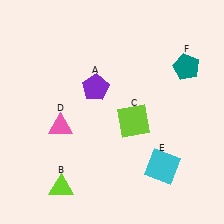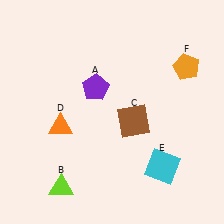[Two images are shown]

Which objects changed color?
C changed from lime to brown. D changed from pink to orange. F changed from teal to orange.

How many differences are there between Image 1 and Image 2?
There are 3 differences between the two images.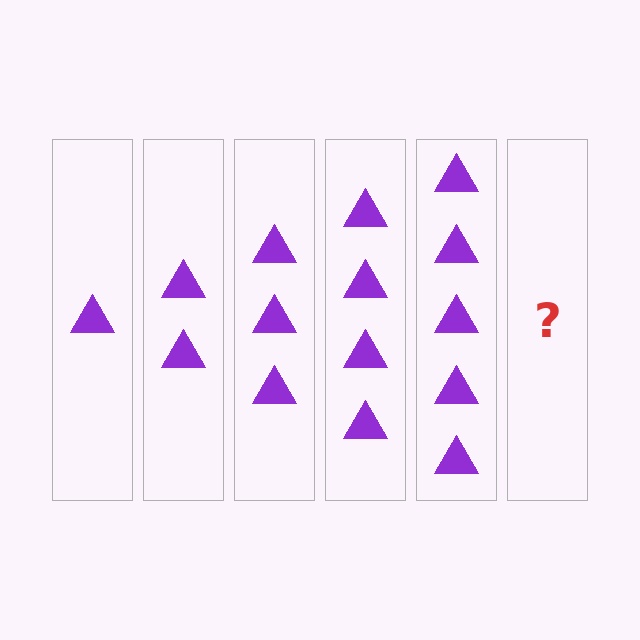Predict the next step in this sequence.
The next step is 6 triangles.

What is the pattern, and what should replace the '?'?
The pattern is that each step adds one more triangle. The '?' should be 6 triangles.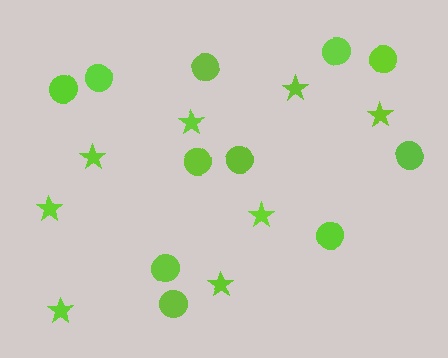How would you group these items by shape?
There are 2 groups: one group of stars (8) and one group of circles (11).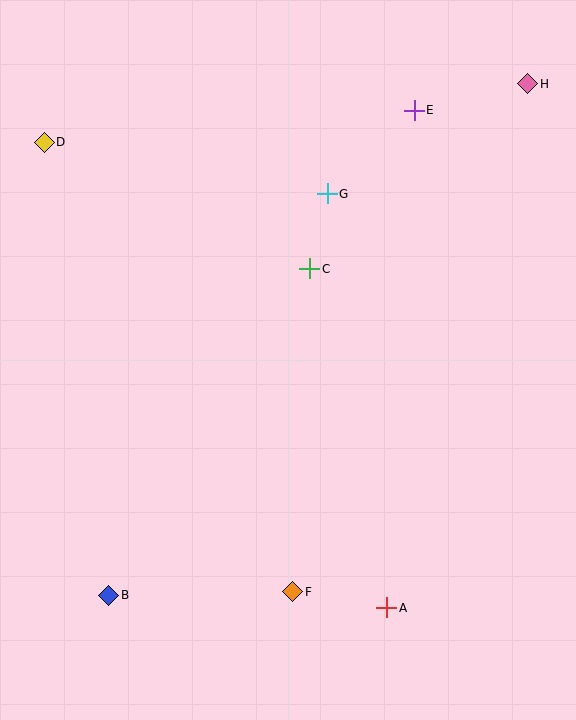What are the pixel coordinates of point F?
Point F is at (293, 592).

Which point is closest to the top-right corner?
Point H is closest to the top-right corner.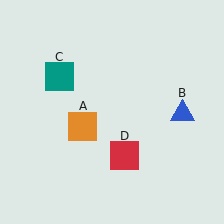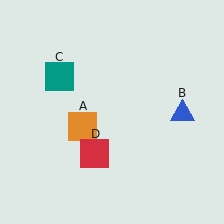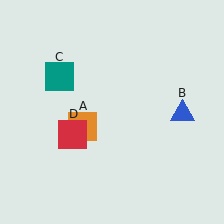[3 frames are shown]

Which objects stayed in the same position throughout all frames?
Orange square (object A) and blue triangle (object B) and teal square (object C) remained stationary.